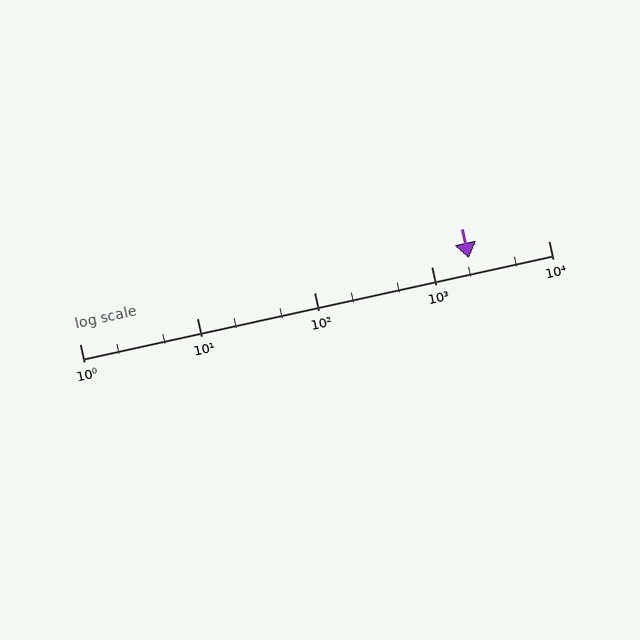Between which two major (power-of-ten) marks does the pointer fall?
The pointer is between 1000 and 10000.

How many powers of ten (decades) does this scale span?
The scale spans 4 decades, from 1 to 10000.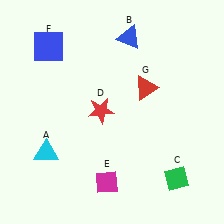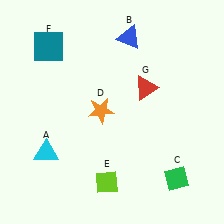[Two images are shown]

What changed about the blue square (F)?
In Image 1, F is blue. In Image 2, it changed to teal.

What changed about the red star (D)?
In Image 1, D is red. In Image 2, it changed to orange.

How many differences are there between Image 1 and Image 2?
There are 3 differences between the two images.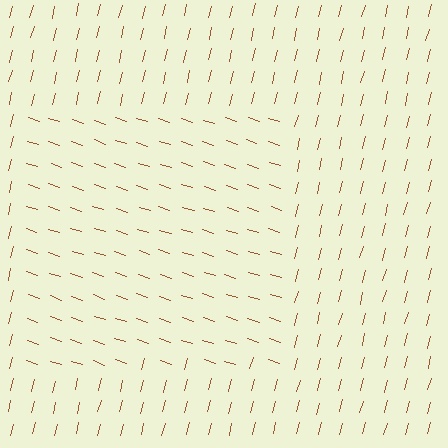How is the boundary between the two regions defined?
The boundary is defined purely by a change in line orientation (approximately 86 degrees difference). All lines are the same color and thickness.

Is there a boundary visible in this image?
Yes, there is a texture boundary formed by a change in line orientation.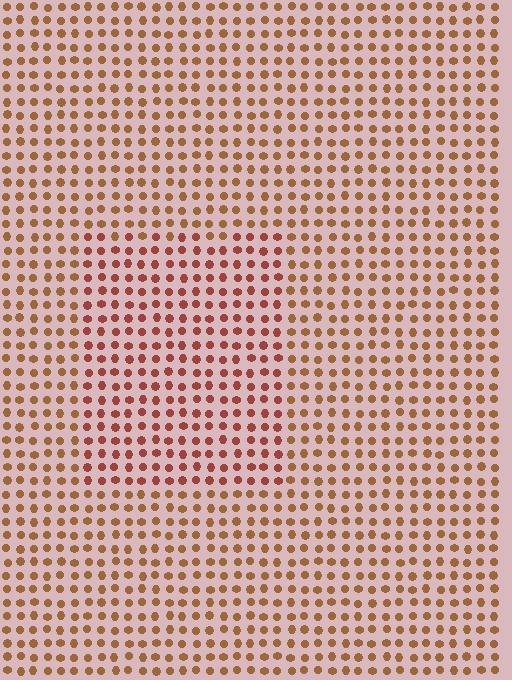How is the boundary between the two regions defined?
The boundary is defined purely by a slight shift in hue (about 23 degrees). Spacing, size, and orientation are identical on both sides.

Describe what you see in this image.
The image is filled with small brown elements in a uniform arrangement. A rectangle-shaped region is visible where the elements are tinted to a slightly different hue, forming a subtle color boundary.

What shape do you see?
I see a rectangle.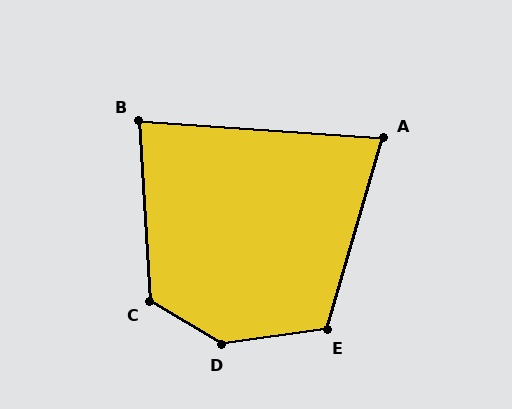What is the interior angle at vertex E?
Approximately 114 degrees (obtuse).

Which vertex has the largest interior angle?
D, at approximately 141 degrees.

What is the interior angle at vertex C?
Approximately 124 degrees (obtuse).